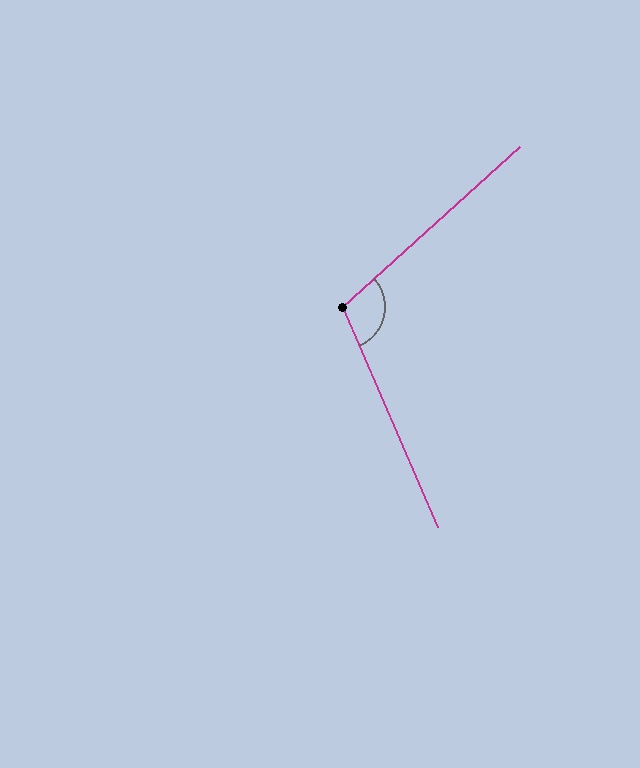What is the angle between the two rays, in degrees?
Approximately 109 degrees.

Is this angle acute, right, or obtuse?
It is obtuse.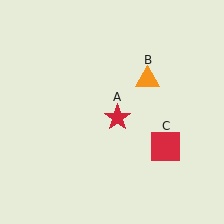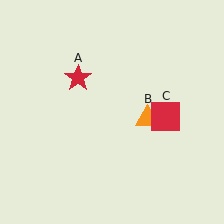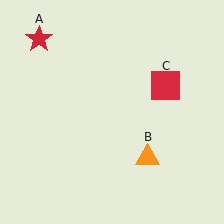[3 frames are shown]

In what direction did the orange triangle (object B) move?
The orange triangle (object B) moved down.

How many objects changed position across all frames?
3 objects changed position: red star (object A), orange triangle (object B), red square (object C).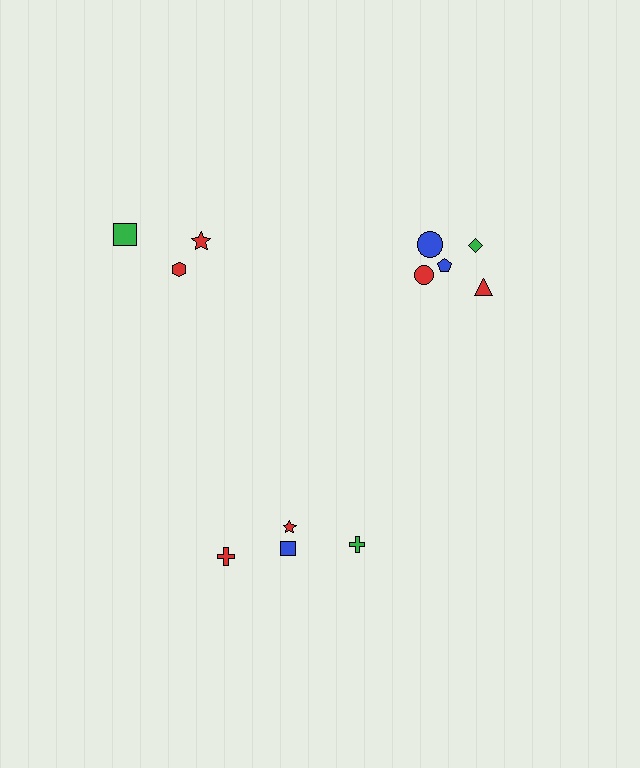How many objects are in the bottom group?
There are 4 objects.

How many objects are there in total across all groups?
There are 12 objects.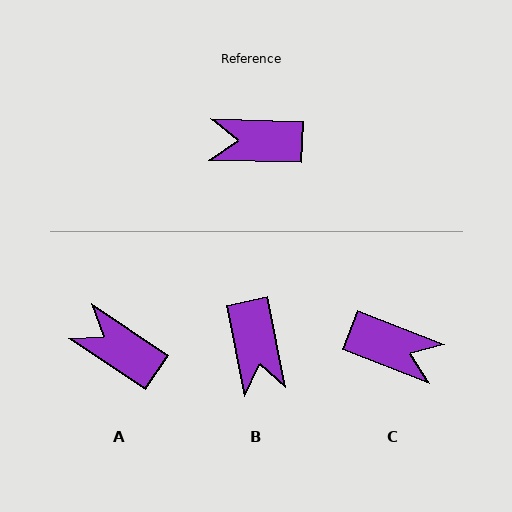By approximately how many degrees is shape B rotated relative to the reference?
Approximately 103 degrees counter-clockwise.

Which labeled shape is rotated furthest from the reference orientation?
C, about 160 degrees away.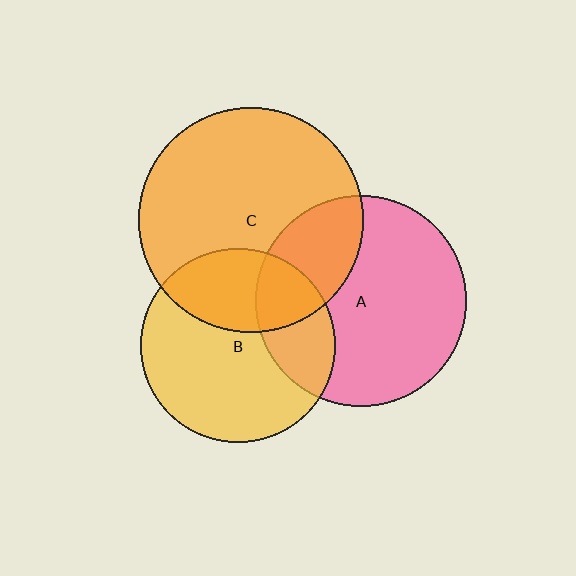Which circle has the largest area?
Circle C (orange).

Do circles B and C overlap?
Yes.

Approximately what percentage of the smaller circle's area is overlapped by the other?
Approximately 35%.